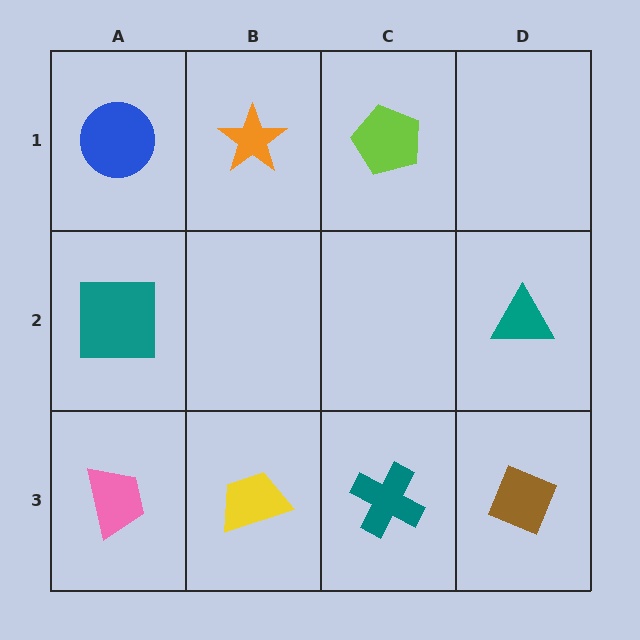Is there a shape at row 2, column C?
No, that cell is empty.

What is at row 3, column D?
A brown diamond.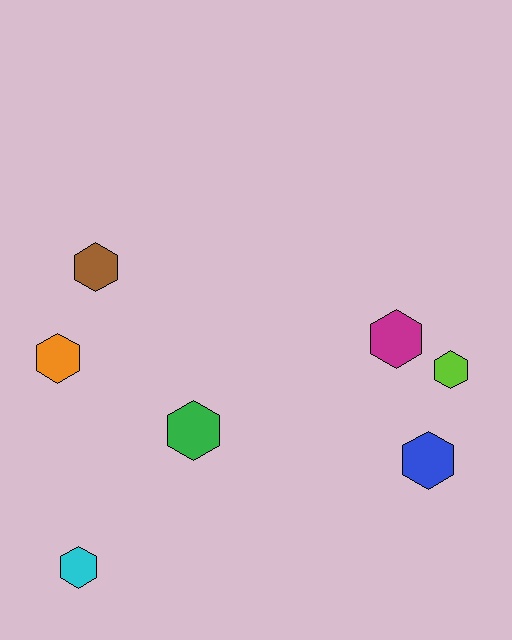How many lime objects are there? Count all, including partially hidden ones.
There is 1 lime object.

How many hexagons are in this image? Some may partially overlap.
There are 7 hexagons.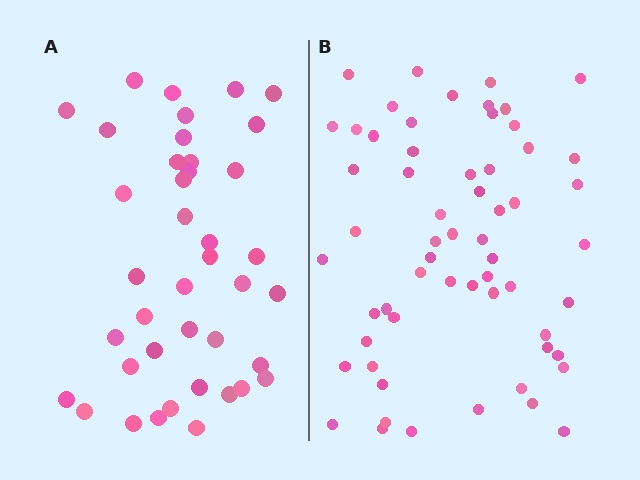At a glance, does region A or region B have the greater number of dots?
Region B (the right region) has more dots.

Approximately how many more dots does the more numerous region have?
Region B has approximately 20 more dots than region A.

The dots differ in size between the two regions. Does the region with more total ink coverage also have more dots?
No. Region A has more total ink coverage because its dots are larger, but region B actually contains more individual dots. Total area can be misleading — the number of items is what matters here.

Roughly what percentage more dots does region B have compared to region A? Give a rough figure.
About 50% more.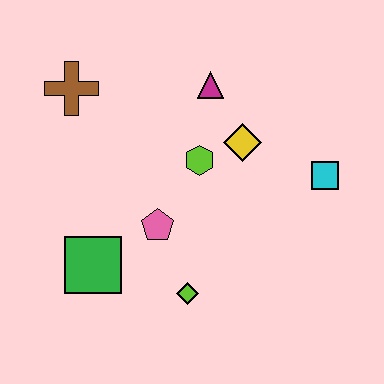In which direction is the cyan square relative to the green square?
The cyan square is to the right of the green square.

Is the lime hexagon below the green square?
No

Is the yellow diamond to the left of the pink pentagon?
No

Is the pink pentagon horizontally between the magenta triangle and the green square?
Yes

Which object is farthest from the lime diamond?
The brown cross is farthest from the lime diamond.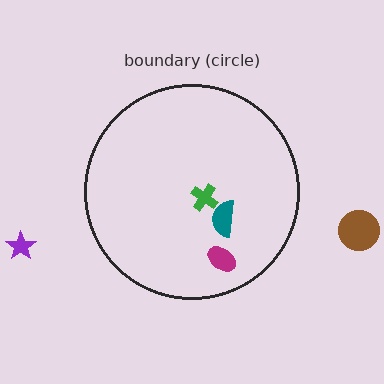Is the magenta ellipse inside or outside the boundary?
Inside.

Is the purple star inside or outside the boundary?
Outside.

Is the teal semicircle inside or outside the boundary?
Inside.